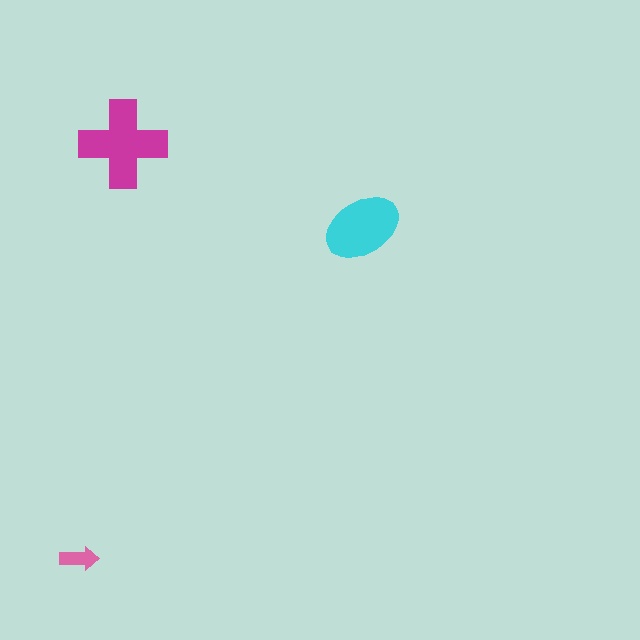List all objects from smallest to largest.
The pink arrow, the cyan ellipse, the magenta cross.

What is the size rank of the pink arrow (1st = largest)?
3rd.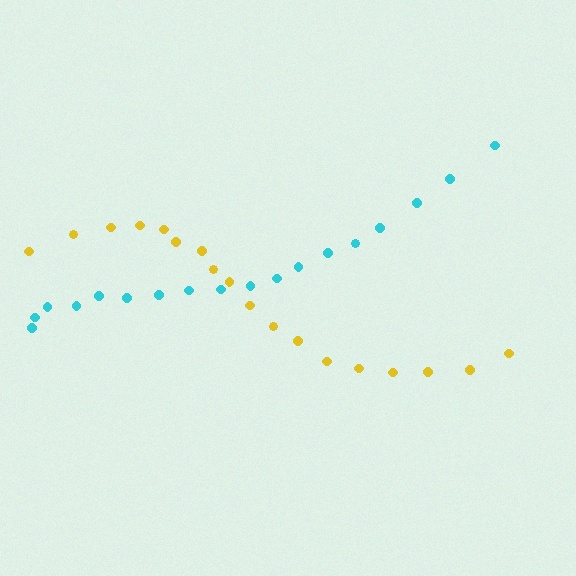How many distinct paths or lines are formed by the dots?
There are 2 distinct paths.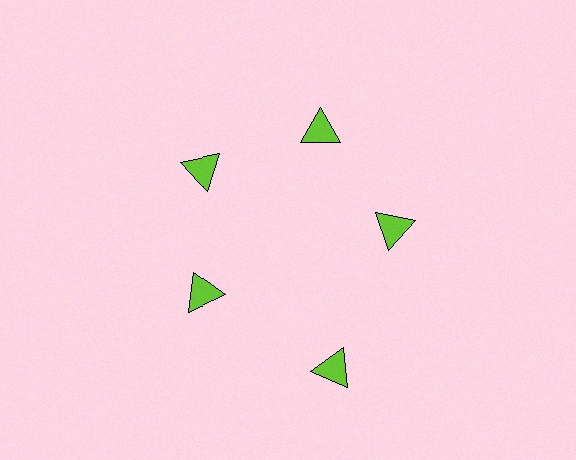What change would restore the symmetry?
The symmetry would be restored by moving it inward, back onto the ring so that all 5 triangles sit at equal angles and equal distance from the center.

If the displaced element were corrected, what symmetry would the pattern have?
It would have 5-fold rotational symmetry — the pattern would map onto itself every 72 degrees.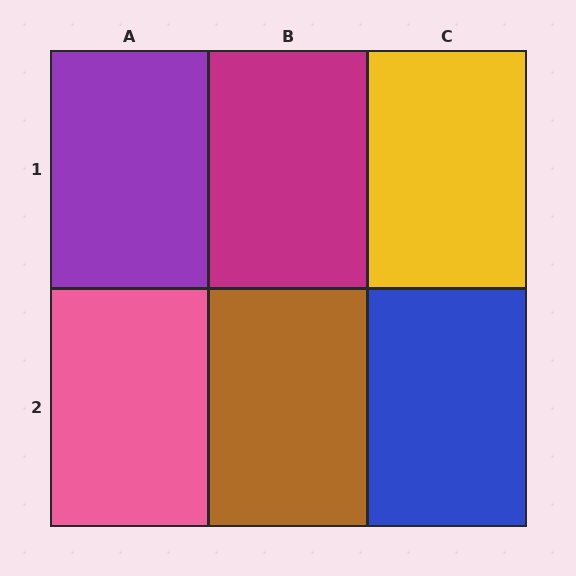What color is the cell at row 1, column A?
Purple.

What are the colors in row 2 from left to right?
Pink, brown, blue.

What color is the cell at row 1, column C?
Yellow.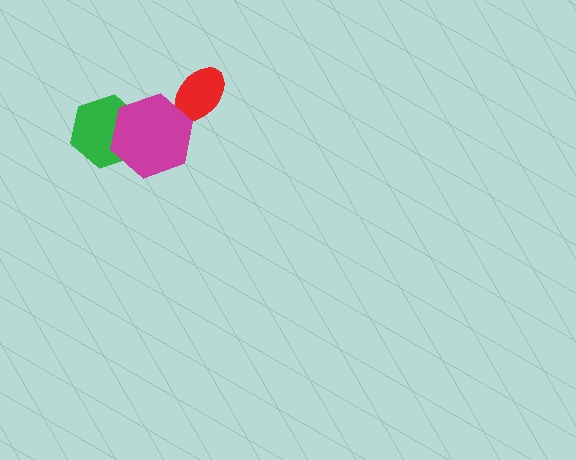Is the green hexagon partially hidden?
Yes, it is partially covered by another shape.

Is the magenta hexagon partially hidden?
No, no other shape covers it.